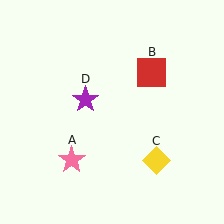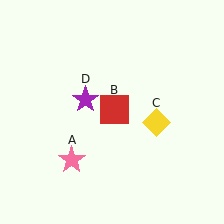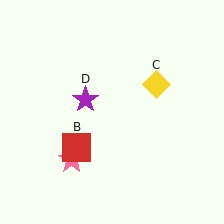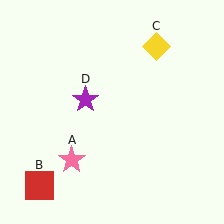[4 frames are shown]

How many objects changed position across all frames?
2 objects changed position: red square (object B), yellow diamond (object C).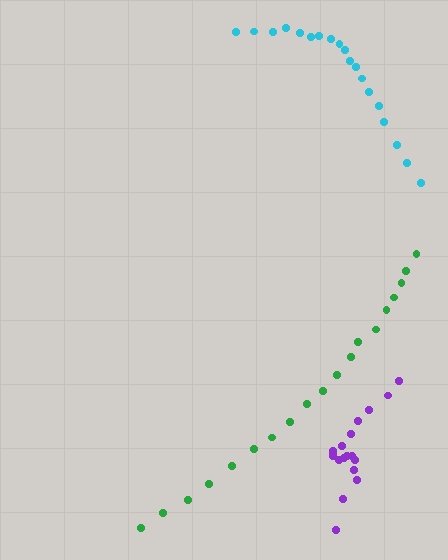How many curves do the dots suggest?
There are 3 distinct paths.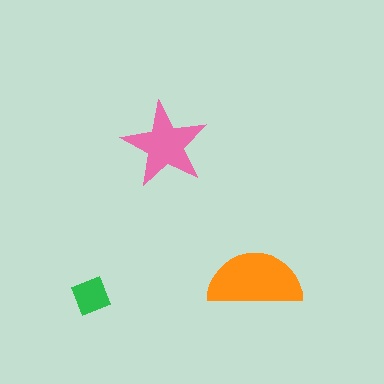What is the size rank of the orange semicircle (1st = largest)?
1st.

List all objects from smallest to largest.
The green square, the pink star, the orange semicircle.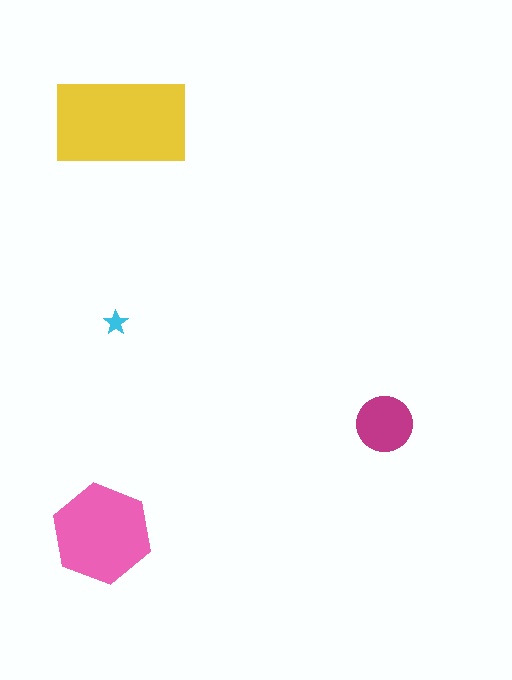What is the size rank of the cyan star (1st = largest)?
4th.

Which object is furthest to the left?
The pink hexagon is leftmost.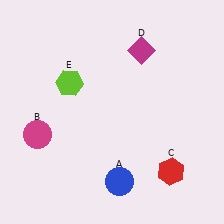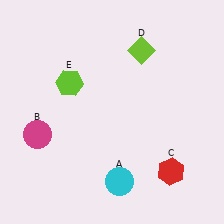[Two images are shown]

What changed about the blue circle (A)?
In Image 1, A is blue. In Image 2, it changed to cyan.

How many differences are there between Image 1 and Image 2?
There are 2 differences between the two images.